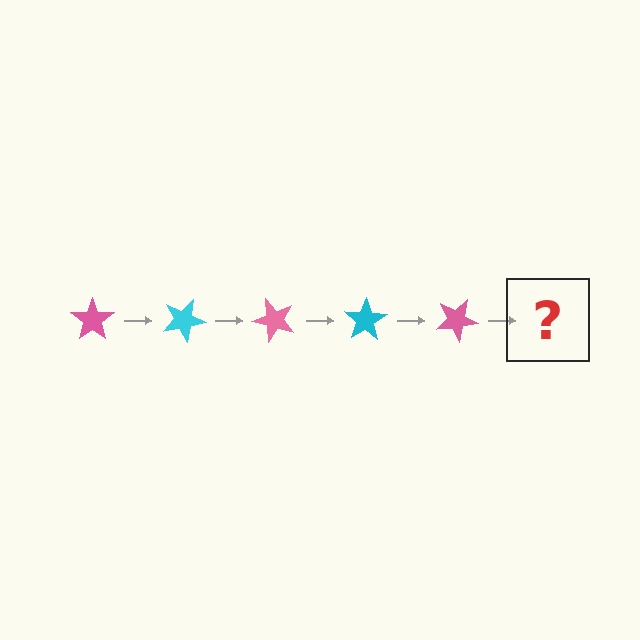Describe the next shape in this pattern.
It should be a cyan star, rotated 125 degrees from the start.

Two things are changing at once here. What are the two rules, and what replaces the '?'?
The two rules are that it rotates 25 degrees each step and the color cycles through pink and cyan. The '?' should be a cyan star, rotated 125 degrees from the start.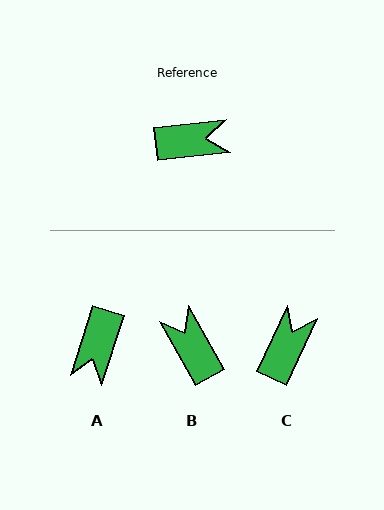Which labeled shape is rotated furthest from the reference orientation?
A, about 114 degrees away.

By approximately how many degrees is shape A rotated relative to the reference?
Approximately 114 degrees clockwise.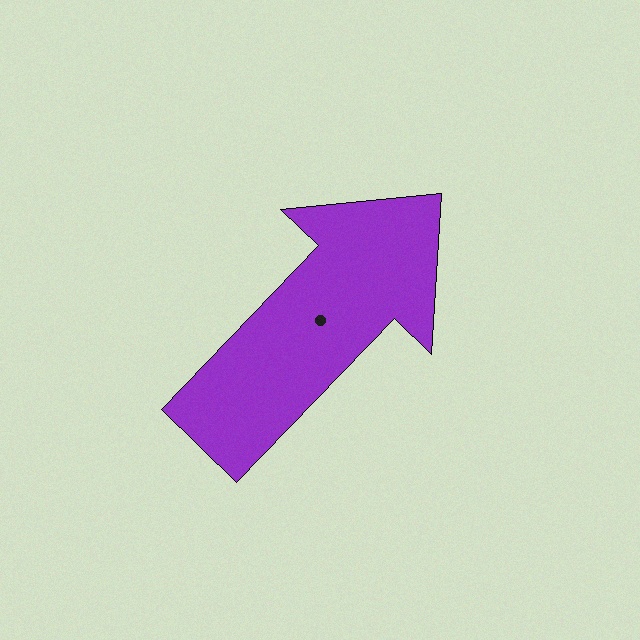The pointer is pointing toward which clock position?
Roughly 1 o'clock.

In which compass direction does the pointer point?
Northeast.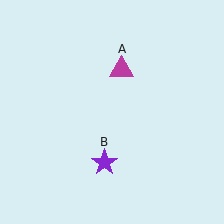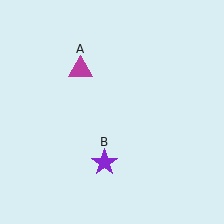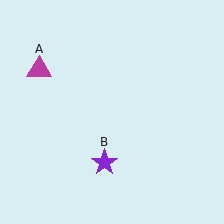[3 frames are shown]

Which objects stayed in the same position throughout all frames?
Purple star (object B) remained stationary.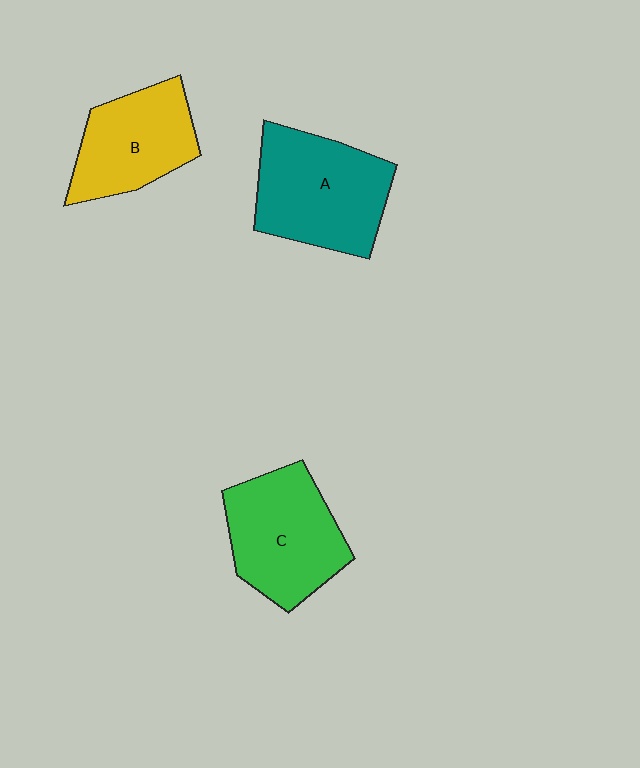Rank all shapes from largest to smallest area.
From largest to smallest: A (teal), C (green), B (yellow).